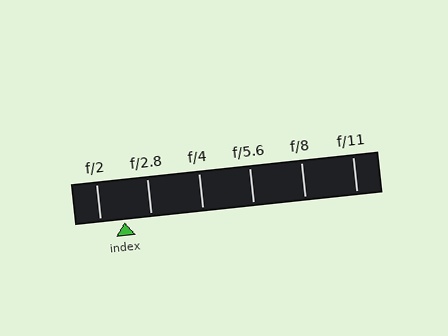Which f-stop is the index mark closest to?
The index mark is closest to f/2.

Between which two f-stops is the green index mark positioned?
The index mark is between f/2 and f/2.8.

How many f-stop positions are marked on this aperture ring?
There are 6 f-stop positions marked.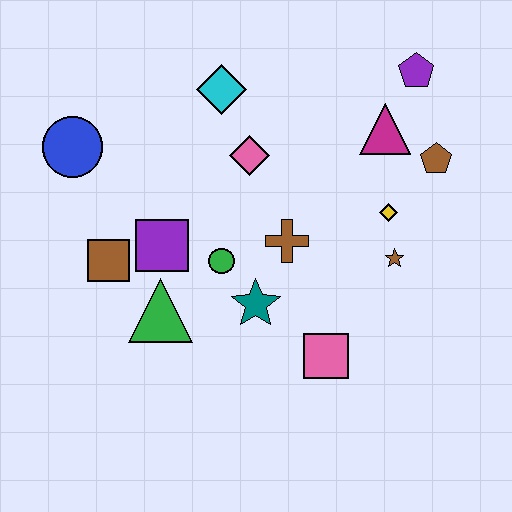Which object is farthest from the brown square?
The purple pentagon is farthest from the brown square.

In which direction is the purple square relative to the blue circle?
The purple square is below the blue circle.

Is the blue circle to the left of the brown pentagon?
Yes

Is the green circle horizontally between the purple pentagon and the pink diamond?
No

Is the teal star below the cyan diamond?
Yes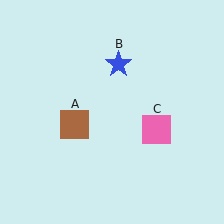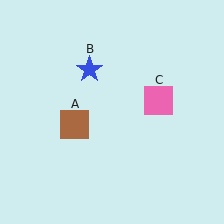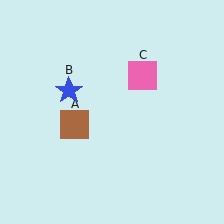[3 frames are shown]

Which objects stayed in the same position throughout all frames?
Brown square (object A) remained stationary.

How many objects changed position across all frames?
2 objects changed position: blue star (object B), pink square (object C).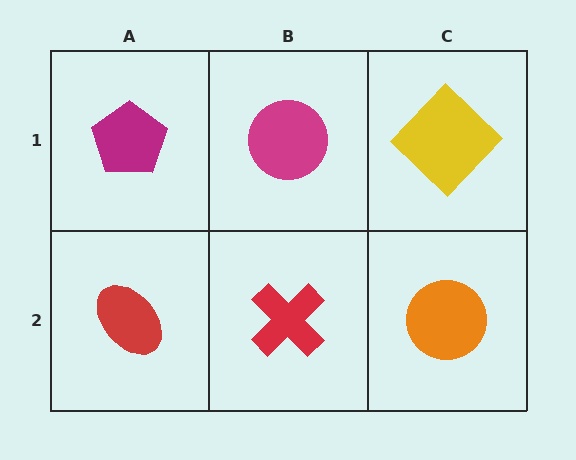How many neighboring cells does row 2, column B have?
3.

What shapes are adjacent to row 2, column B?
A magenta circle (row 1, column B), a red ellipse (row 2, column A), an orange circle (row 2, column C).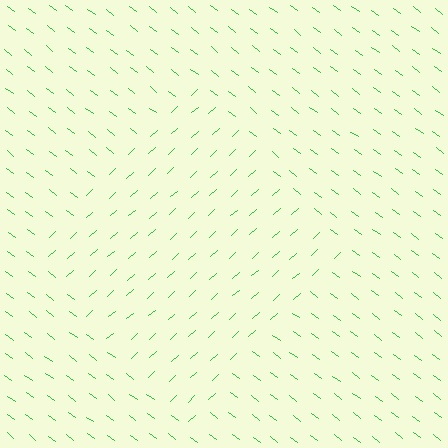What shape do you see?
I see a diamond.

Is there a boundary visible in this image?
Yes, there is a texture boundary formed by a change in line orientation.